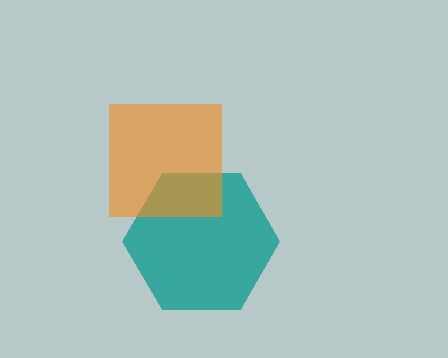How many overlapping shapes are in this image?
There are 2 overlapping shapes in the image.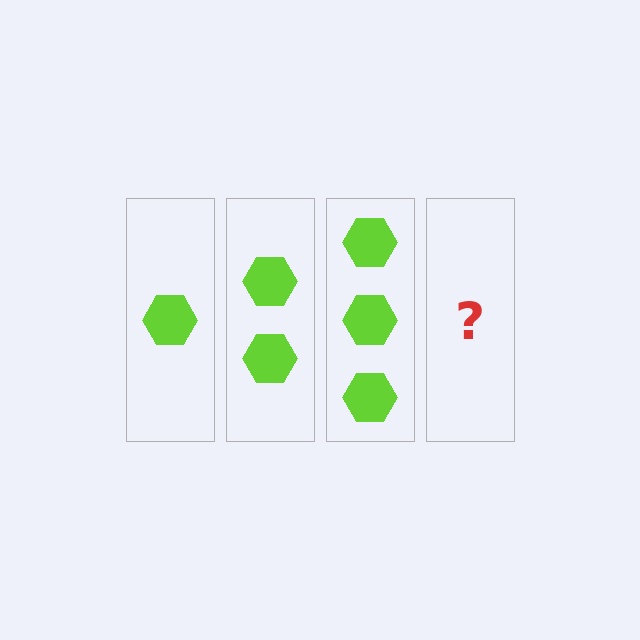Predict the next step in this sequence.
The next step is 4 hexagons.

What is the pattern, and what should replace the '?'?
The pattern is that each step adds one more hexagon. The '?' should be 4 hexagons.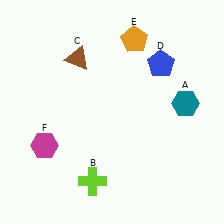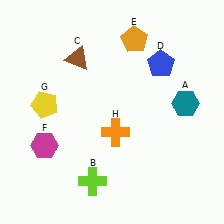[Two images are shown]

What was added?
A yellow pentagon (G), an orange cross (H) were added in Image 2.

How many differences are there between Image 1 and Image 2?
There are 2 differences between the two images.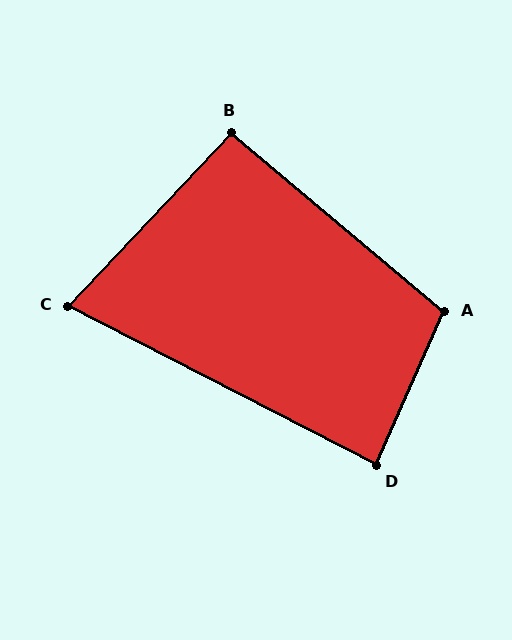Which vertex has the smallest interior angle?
C, at approximately 74 degrees.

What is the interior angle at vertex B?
Approximately 93 degrees (approximately right).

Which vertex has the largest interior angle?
A, at approximately 106 degrees.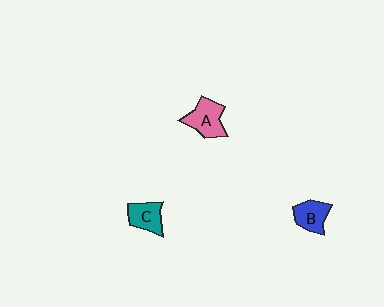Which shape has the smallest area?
Shape C (teal).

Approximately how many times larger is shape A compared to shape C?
Approximately 1.3 times.